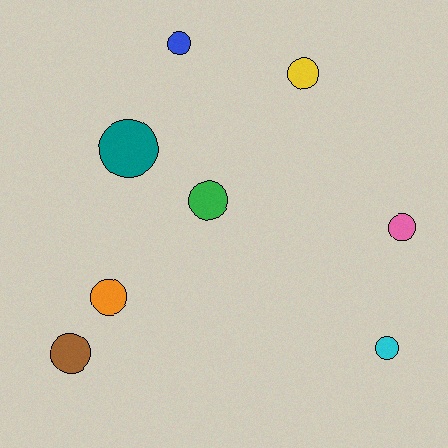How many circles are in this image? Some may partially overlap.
There are 8 circles.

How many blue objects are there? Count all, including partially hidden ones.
There is 1 blue object.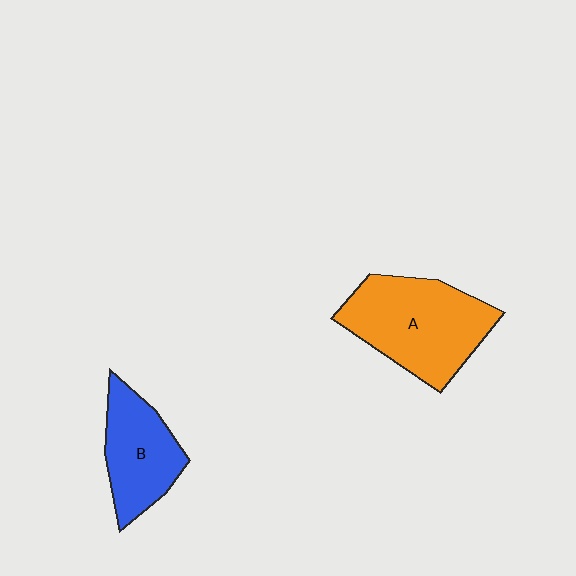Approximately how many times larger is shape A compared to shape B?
Approximately 1.5 times.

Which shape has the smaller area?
Shape B (blue).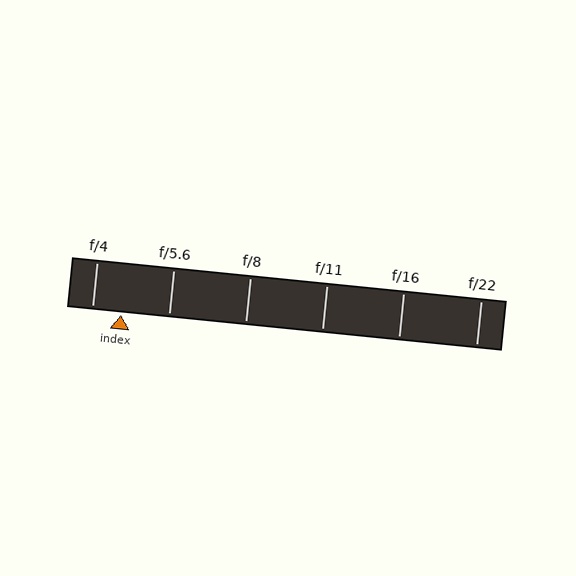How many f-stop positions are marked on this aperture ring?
There are 6 f-stop positions marked.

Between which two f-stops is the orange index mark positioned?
The index mark is between f/4 and f/5.6.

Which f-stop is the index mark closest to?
The index mark is closest to f/4.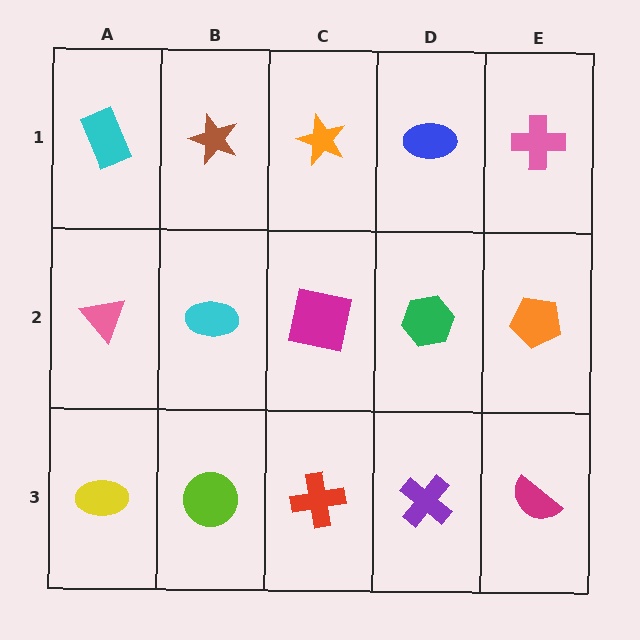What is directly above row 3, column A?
A pink triangle.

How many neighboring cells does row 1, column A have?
2.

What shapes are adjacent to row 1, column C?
A magenta square (row 2, column C), a brown star (row 1, column B), a blue ellipse (row 1, column D).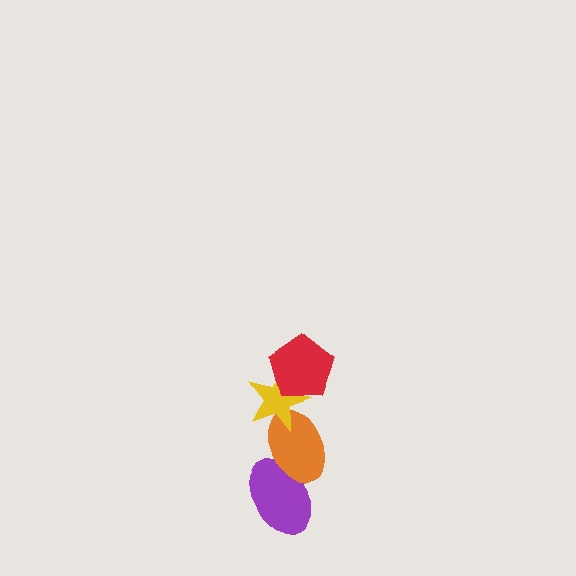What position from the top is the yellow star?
The yellow star is 2nd from the top.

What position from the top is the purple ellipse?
The purple ellipse is 4th from the top.